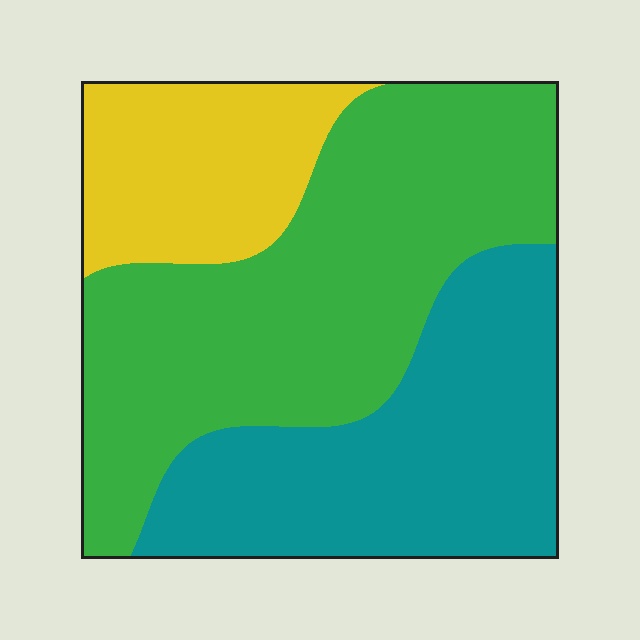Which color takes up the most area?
Green, at roughly 45%.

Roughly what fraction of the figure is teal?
Teal covers 34% of the figure.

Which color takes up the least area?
Yellow, at roughly 20%.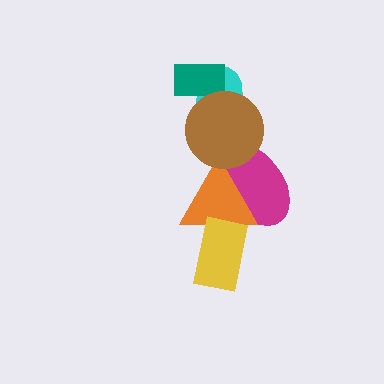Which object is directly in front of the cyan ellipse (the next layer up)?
The teal rectangle is directly in front of the cyan ellipse.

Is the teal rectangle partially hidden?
Yes, it is partially covered by another shape.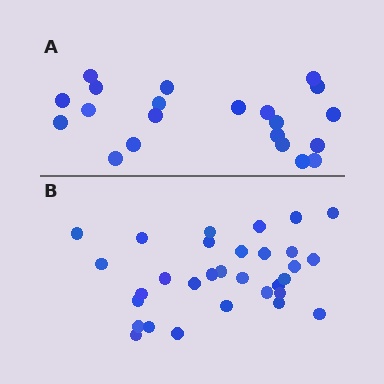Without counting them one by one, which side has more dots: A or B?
Region B (the bottom region) has more dots.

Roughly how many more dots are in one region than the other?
Region B has roughly 10 or so more dots than region A.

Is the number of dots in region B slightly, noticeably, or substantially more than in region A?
Region B has substantially more. The ratio is roughly 1.5 to 1.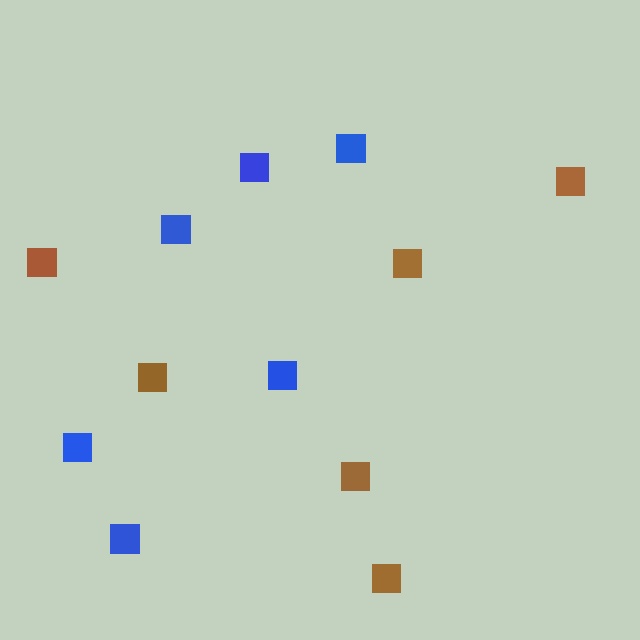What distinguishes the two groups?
There are 2 groups: one group of blue squares (6) and one group of brown squares (6).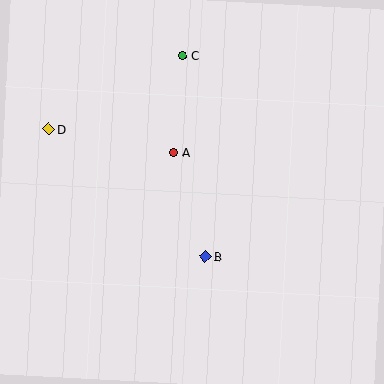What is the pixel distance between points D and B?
The distance between D and B is 202 pixels.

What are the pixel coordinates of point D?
Point D is at (49, 129).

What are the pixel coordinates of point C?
Point C is at (183, 56).